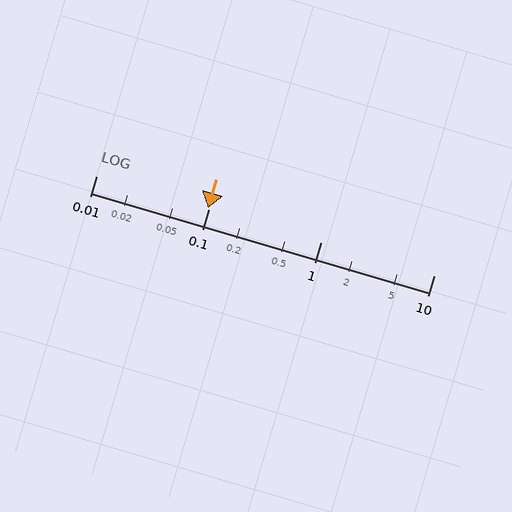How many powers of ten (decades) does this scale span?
The scale spans 3 decades, from 0.01 to 10.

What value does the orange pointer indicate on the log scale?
The pointer indicates approximately 0.099.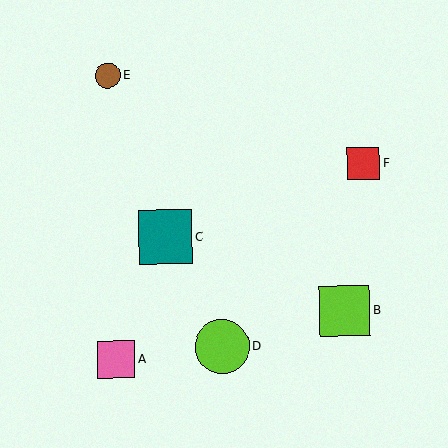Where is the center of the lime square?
The center of the lime square is at (345, 311).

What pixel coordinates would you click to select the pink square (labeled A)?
Click at (116, 359) to select the pink square A.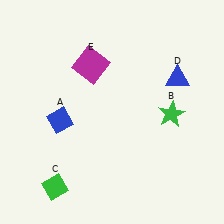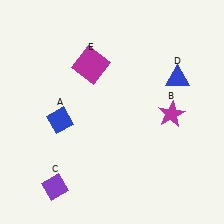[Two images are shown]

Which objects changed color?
B changed from green to magenta. C changed from green to purple.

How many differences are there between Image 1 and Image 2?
There are 2 differences between the two images.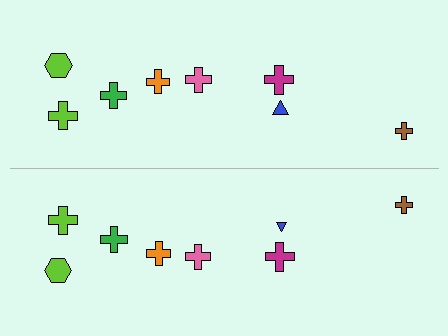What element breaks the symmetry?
The blue triangle on the bottom side has a different size than its mirror counterpart.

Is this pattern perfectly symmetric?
No, the pattern is not perfectly symmetric. The blue triangle on the bottom side has a different size than its mirror counterpart.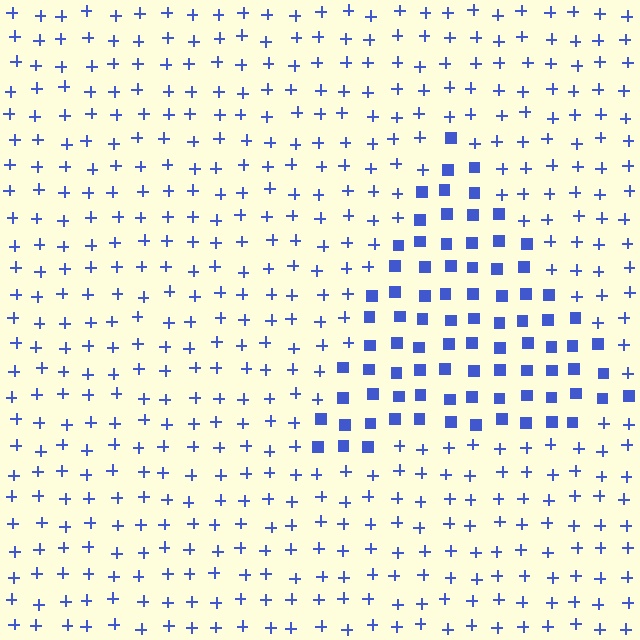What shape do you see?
I see a triangle.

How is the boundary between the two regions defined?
The boundary is defined by a change in element shape: squares inside vs. plus signs outside. All elements share the same color and spacing.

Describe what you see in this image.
The image is filled with small blue elements arranged in a uniform grid. A triangle-shaped region contains squares, while the surrounding area contains plus signs. The boundary is defined purely by the change in element shape.